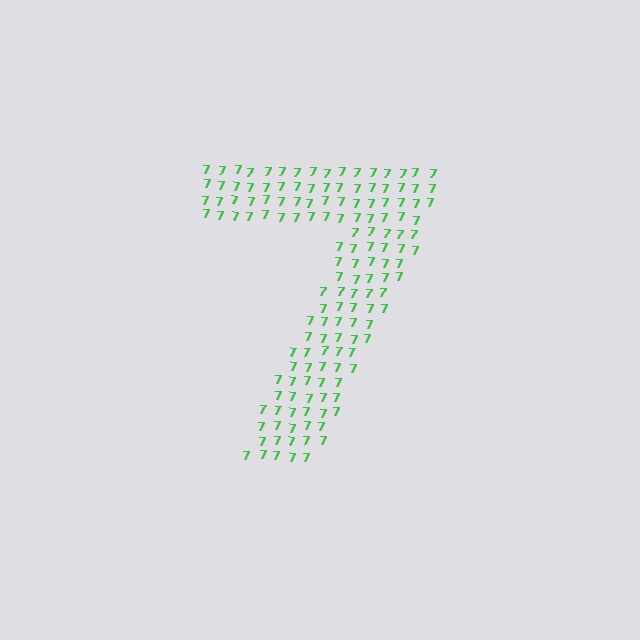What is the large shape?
The large shape is the digit 7.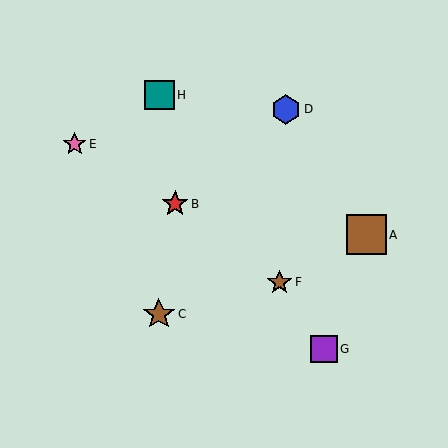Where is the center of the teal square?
The center of the teal square is at (160, 95).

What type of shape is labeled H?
Shape H is a teal square.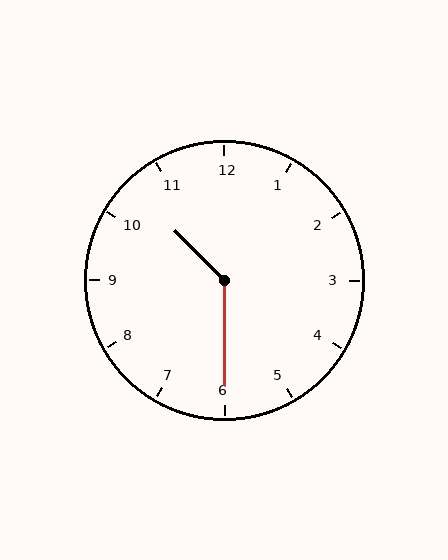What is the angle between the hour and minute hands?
Approximately 135 degrees.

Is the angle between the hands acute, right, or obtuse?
It is obtuse.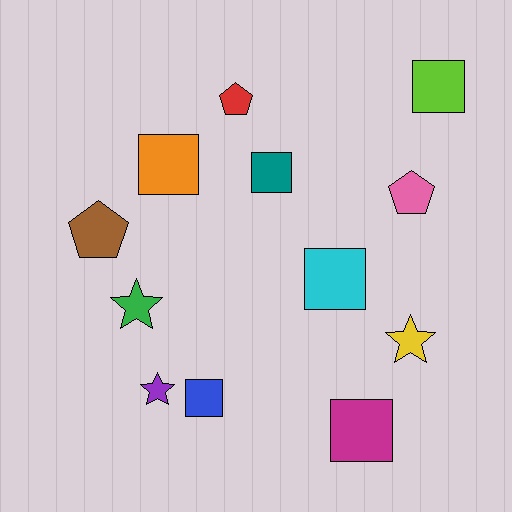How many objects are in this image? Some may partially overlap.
There are 12 objects.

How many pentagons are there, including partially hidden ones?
There are 3 pentagons.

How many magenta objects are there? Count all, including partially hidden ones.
There is 1 magenta object.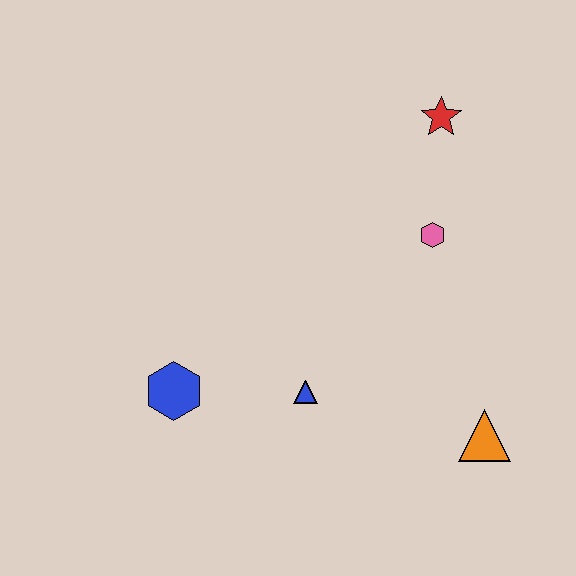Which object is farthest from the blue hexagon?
The red star is farthest from the blue hexagon.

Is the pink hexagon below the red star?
Yes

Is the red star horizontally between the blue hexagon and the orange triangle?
Yes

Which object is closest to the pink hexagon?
The red star is closest to the pink hexagon.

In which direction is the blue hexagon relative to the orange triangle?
The blue hexagon is to the left of the orange triangle.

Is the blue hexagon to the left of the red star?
Yes